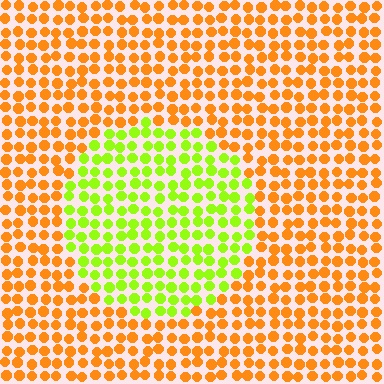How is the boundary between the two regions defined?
The boundary is defined purely by a slight shift in hue (about 57 degrees). Spacing, size, and orientation are identical on both sides.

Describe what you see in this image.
The image is filled with small orange elements in a uniform arrangement. A circle-shaped region is visible where the elements are tinted to a slightly different hue, forming a subtle color boundary.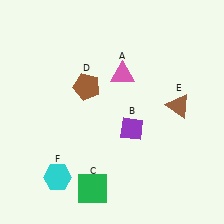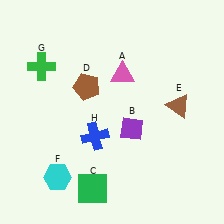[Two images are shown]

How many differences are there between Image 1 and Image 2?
There are 2 differences between the two images.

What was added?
A green cross (G), a blue cross (H) were added in Image 2.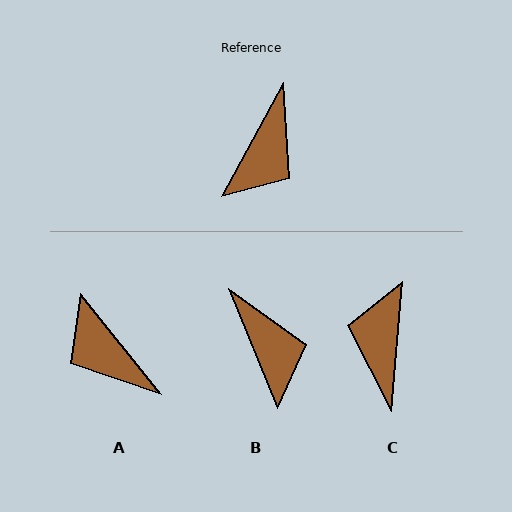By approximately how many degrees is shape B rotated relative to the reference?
Approximately 51 degrees counter-clockwise.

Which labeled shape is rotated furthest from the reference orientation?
C, about 156 degrees away.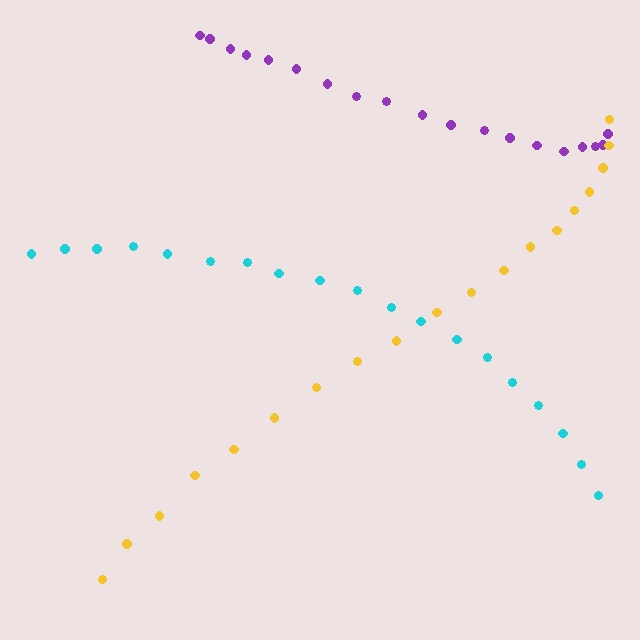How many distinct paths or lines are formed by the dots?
There are 3 distinct paths.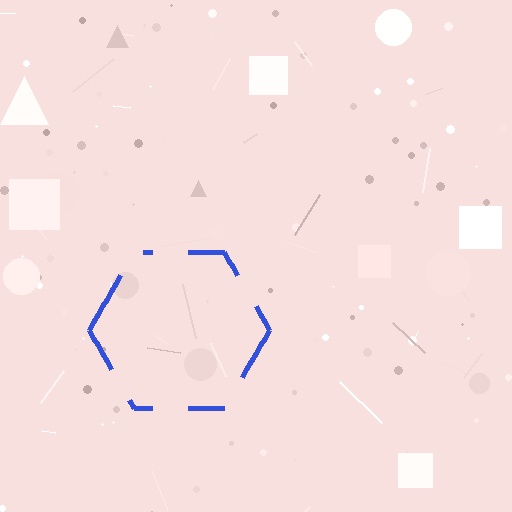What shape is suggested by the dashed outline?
The dashed outline suggests a hexagon.